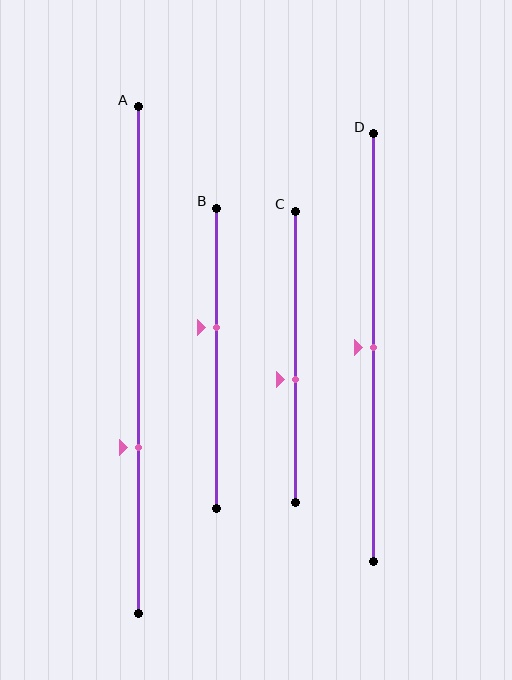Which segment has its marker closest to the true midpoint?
Segment D has its marker closest to the true midpoint.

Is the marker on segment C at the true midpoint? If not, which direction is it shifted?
No, the marker on segment C is shifted downward by about 8% of the segment length.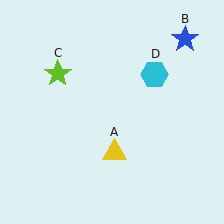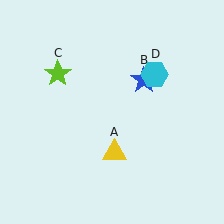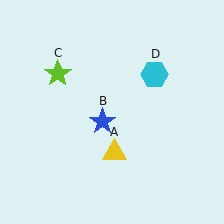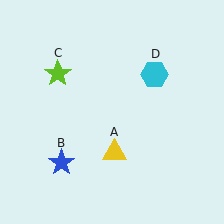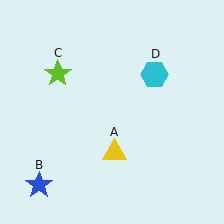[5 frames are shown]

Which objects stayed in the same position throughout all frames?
Yellow triangle (object A) and lime star (object C) and cyan hexagon (object D) remained stationary.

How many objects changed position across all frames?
1 object changed position: blue star (object B).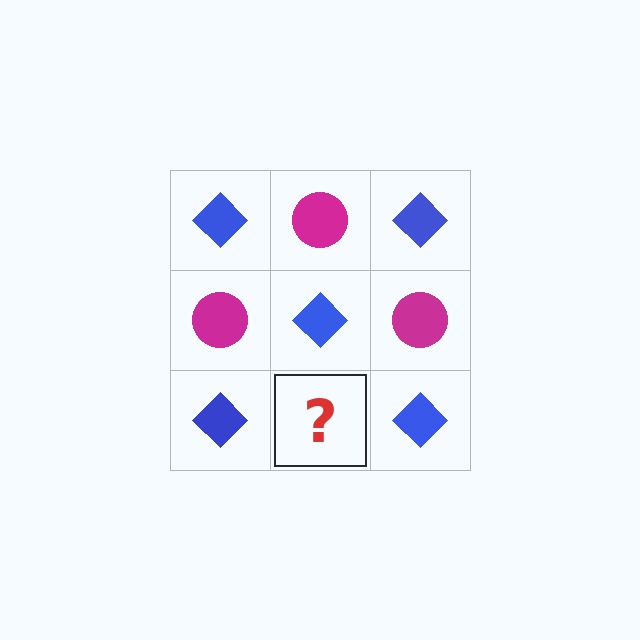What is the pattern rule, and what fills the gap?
The rule is that it alternates blue diamond and magenta circle in a checkerboard pattern. The gap should be filled with a magenta circle.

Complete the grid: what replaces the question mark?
The question mark should be replaced with a magenta circle.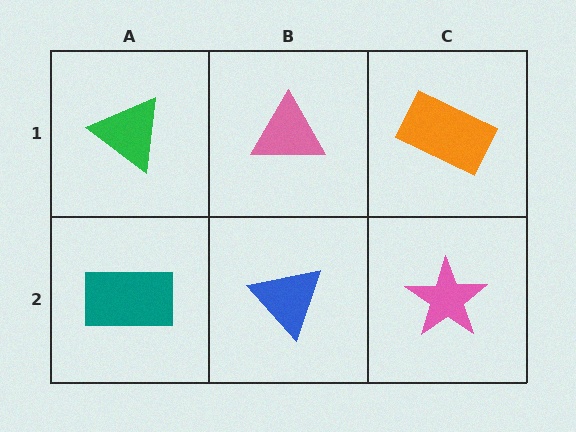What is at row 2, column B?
A blue triangle.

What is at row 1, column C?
An orange rectangle.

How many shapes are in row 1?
3 shapes.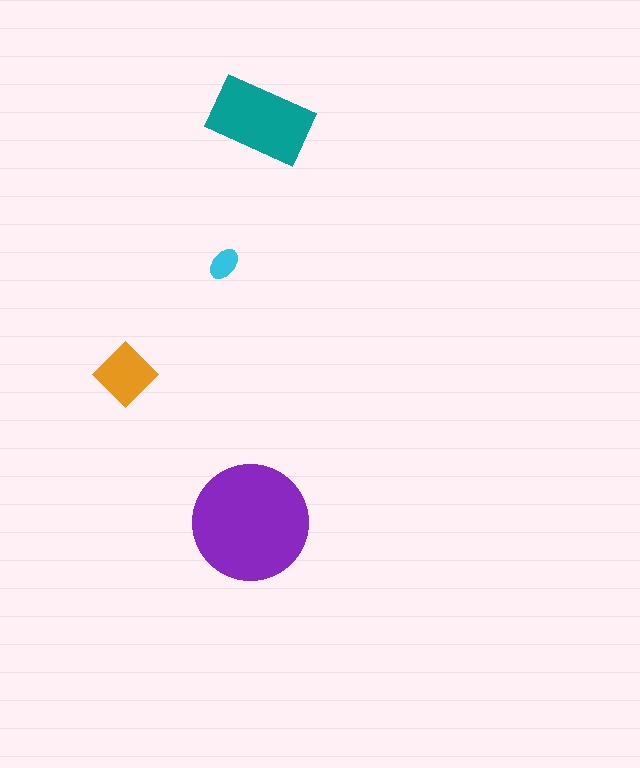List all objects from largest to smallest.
The purple circle, the teal rectangle, the orange diamond, the cyan ellipse.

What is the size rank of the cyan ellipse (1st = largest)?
4th.